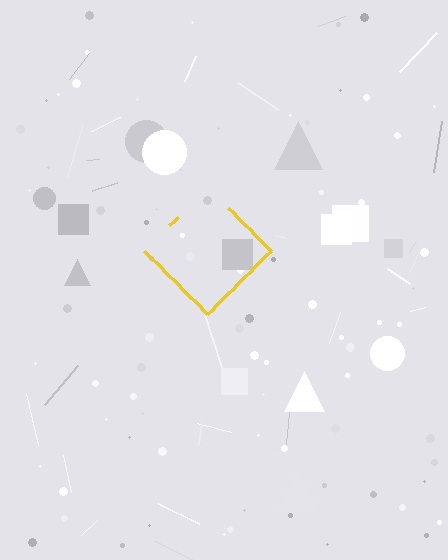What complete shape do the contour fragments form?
The contour fragments form a diamond.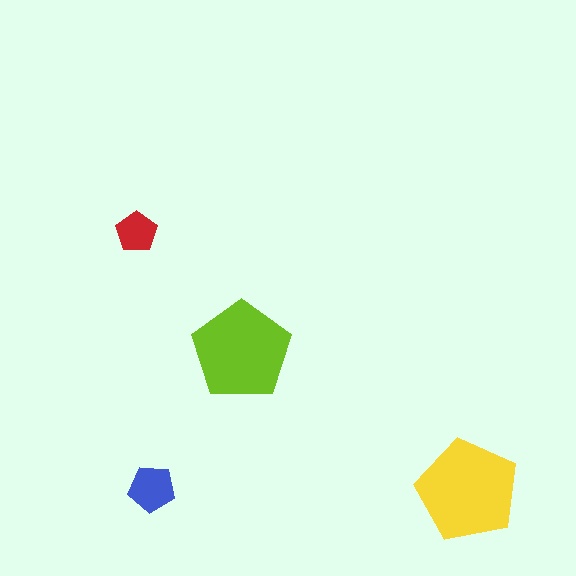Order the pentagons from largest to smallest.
the yellow one, the lime one, the blue one, the red one.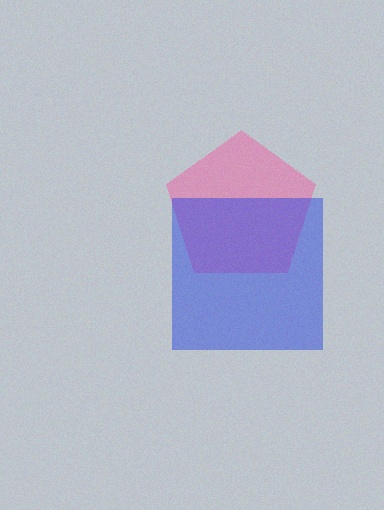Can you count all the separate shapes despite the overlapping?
Yes, there are 2 separate shapes.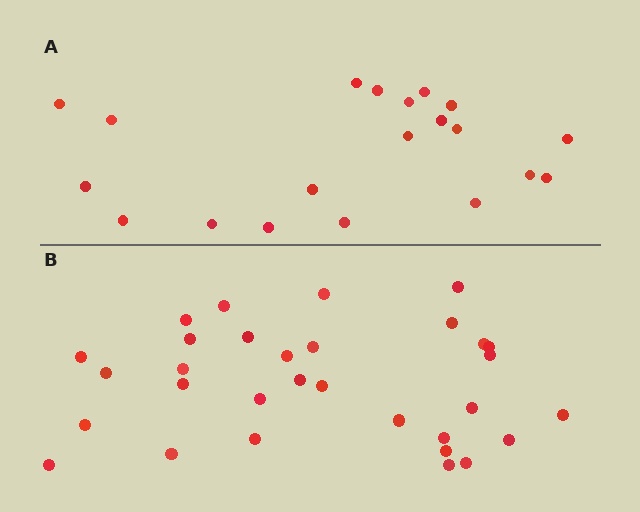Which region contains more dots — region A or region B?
Region B (the bottom region) has more dots.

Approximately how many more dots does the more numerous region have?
Region B has roughly 12 or so more dots than region A.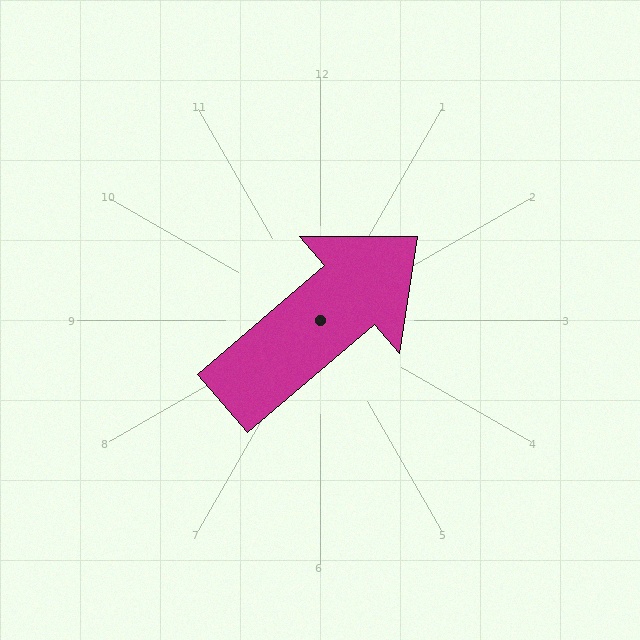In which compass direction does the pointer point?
Northeast.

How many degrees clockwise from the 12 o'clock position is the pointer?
Approximately 49 degrees.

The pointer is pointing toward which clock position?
Roughly 2 o'clock.